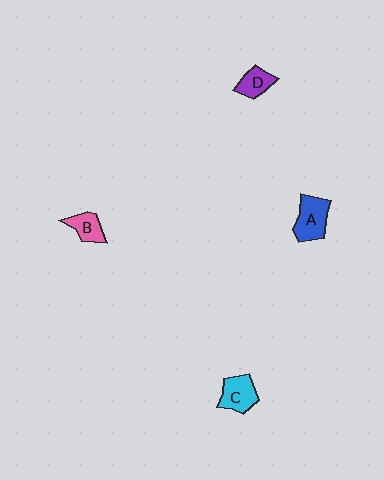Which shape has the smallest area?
Shape B (pink).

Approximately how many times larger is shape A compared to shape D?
Approximately 1.5 times.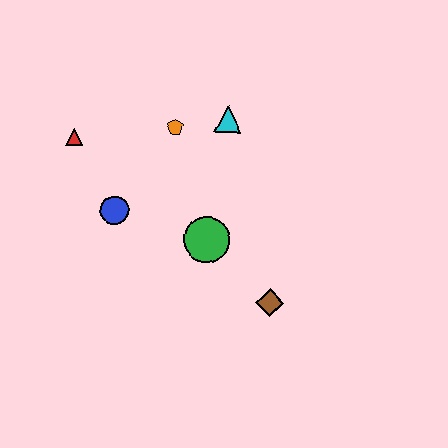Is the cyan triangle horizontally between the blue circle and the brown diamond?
Yes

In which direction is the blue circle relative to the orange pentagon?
The blue circle is below the orange pentagon.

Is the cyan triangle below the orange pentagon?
No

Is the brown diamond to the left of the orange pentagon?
No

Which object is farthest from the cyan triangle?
The brown diamond is farthest from the cyan triangle.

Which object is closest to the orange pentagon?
The cyan triangle is closest to the orange pentagon.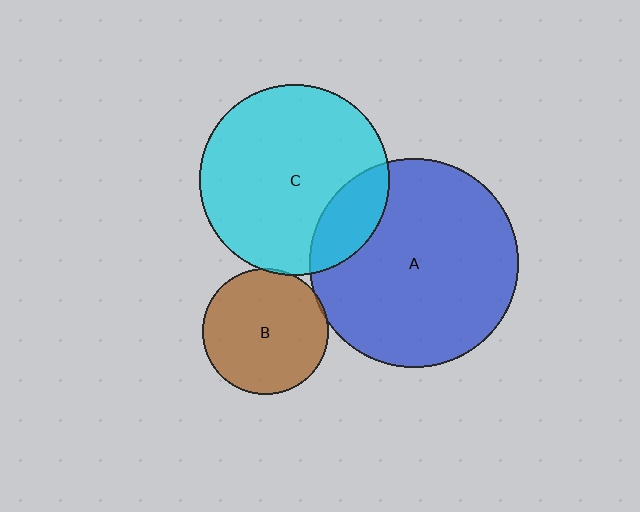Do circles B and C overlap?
Yes.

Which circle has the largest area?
Circle A (blue).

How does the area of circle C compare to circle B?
Approximately 2.3 times.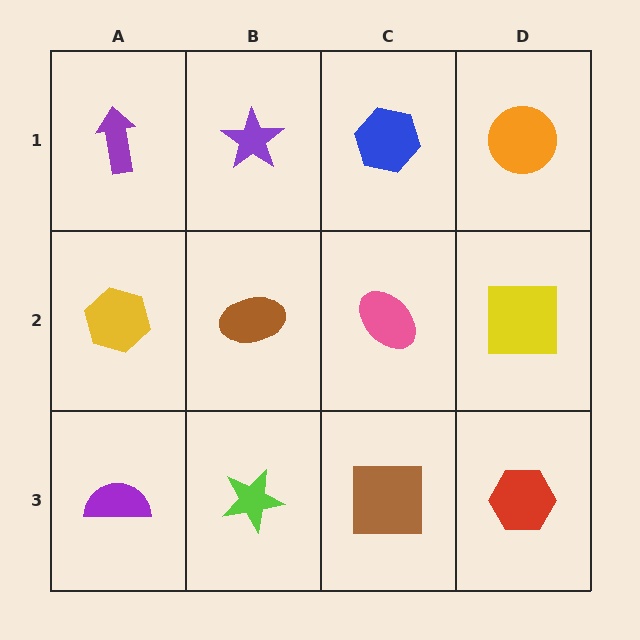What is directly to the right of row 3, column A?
A lime star.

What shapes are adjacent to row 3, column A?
A yellow hexagon (row 2, column A), a lime star (row 3, column B).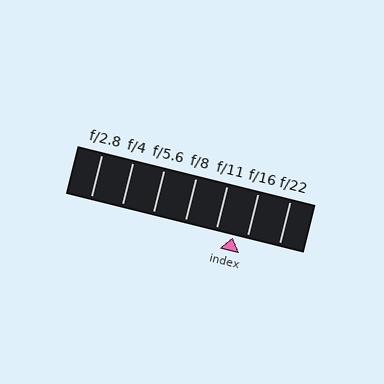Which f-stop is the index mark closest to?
The index mark is closest to f/16.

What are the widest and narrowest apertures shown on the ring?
The widest aperture shown is f/2.8 and the narrowest is f/22.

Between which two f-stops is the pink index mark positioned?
The index mark is between f/11 and f/16.